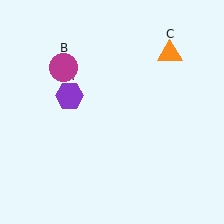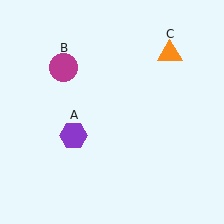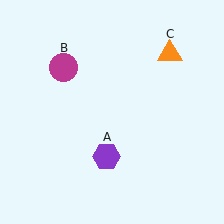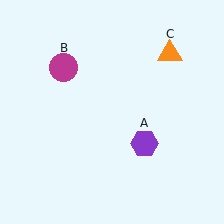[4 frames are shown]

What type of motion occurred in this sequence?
The purple hexagon (object A) rotated counterclockwise around the center of the scene.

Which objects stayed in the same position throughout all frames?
Magenta circle (object B) and orange triangle (object C) remained stationary.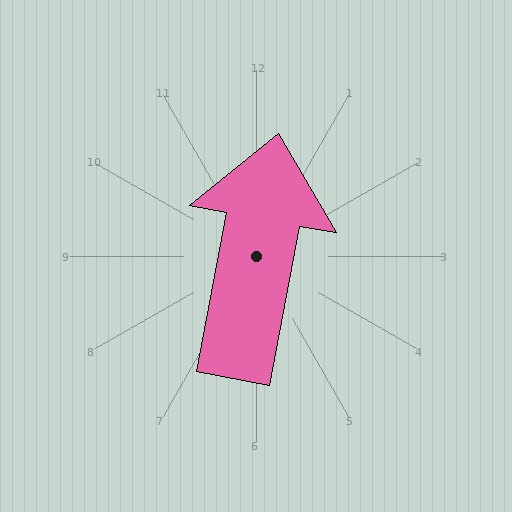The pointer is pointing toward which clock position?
Roughly 12 o'clock.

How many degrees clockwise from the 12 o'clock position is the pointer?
Approximately 11 degrees.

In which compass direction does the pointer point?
North.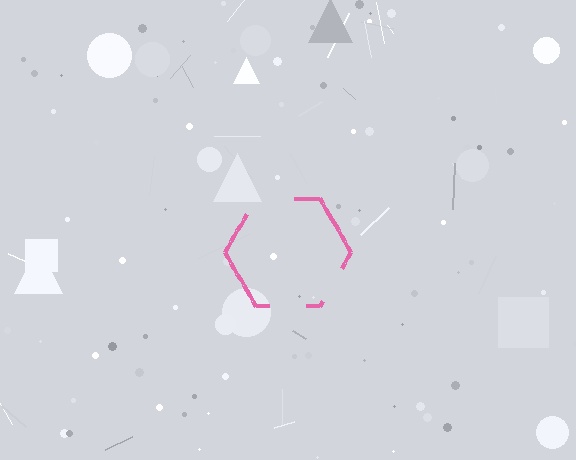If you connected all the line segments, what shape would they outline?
They would outline a hexagon.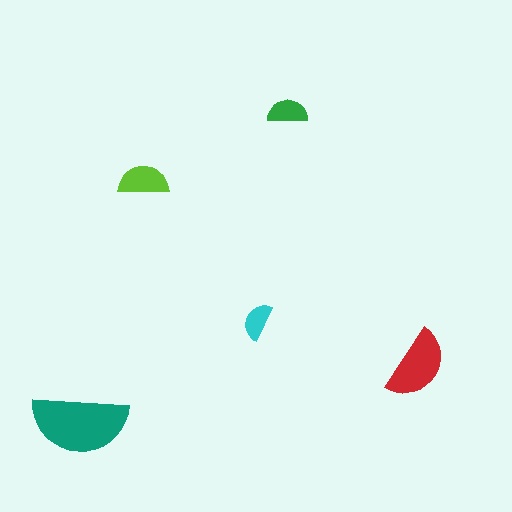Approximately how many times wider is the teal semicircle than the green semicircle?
About 2.5 times wider.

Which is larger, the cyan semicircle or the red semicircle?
The red one.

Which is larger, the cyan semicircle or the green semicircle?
The green one.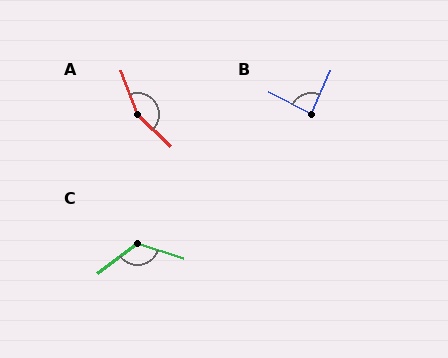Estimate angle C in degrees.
Approximately 125 degrees.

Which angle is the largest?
A, at approximately 154 degrees.